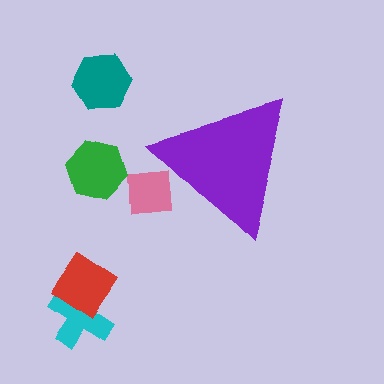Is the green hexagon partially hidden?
No, the green hexagon is fully visible.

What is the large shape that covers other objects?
A purple triangle.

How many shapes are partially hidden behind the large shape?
1 shape is partially hidden.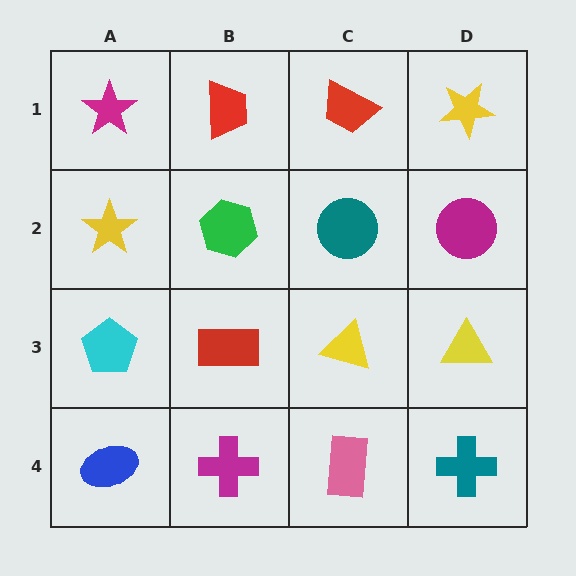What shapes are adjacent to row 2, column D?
A yellow star (row 1, column D), a yellow triangle (row 3, column D), a teal circle (row 2, column C).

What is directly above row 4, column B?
A red rectangle.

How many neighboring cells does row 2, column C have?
4.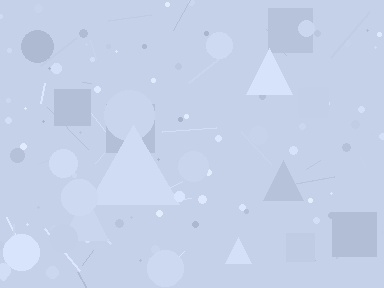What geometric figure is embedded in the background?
A triangle is embedded in the background.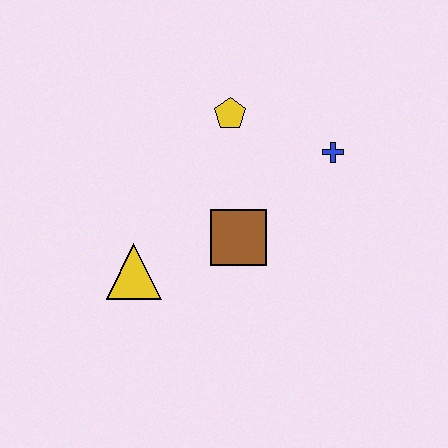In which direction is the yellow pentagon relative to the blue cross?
The yellow pentagon is to the left of the blue cross.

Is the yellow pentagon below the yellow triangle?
No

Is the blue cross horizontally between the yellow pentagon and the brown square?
No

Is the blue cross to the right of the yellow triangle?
Yes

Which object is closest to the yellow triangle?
The brown square is closest to the yellow triangle.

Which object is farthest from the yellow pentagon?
The yellow triangle is farthest from the yellow pentagon.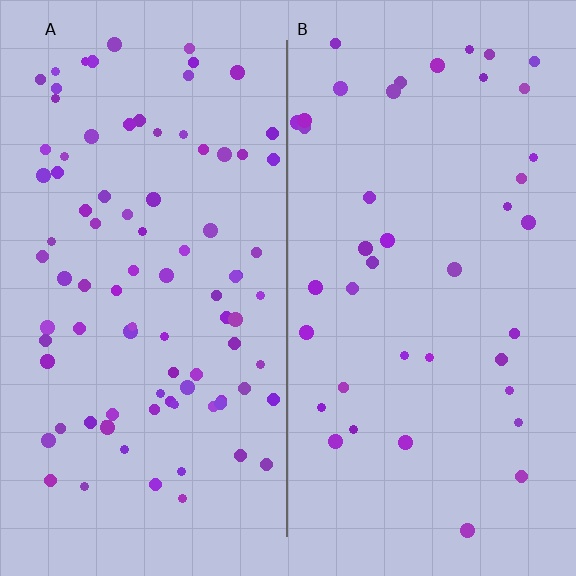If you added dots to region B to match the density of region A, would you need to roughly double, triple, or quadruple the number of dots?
Approximately double.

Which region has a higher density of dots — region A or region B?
A (the left).